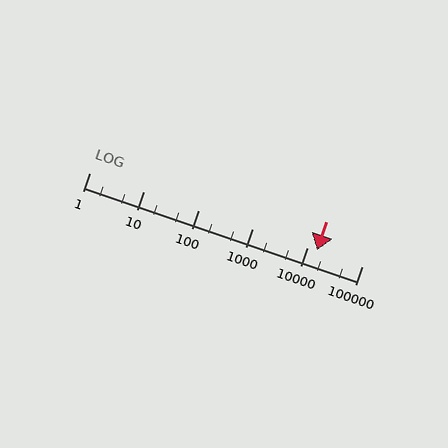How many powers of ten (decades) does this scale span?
The scale spans 5 decades, from 1 to 100000.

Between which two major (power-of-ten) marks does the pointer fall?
The pointer is between 10000 and 100000.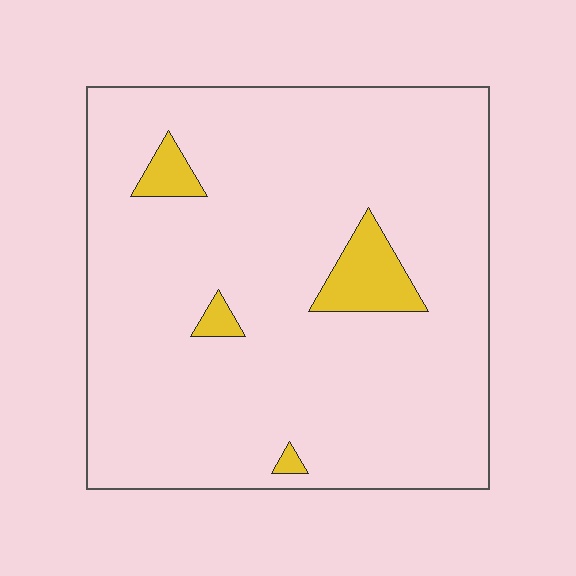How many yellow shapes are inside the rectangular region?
4.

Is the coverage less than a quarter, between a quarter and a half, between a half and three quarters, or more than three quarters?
Less than a quarter.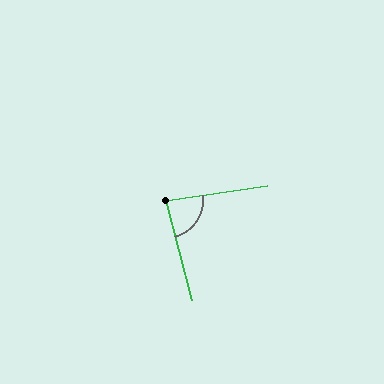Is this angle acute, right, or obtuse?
It is acute.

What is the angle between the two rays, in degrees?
Approximately 84 degrees.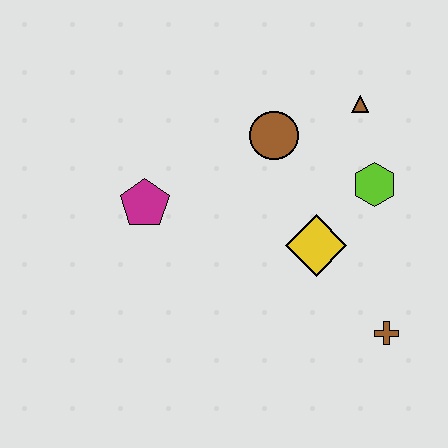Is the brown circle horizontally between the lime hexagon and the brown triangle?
No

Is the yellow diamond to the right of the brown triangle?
No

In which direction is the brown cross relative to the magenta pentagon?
The brown cross is to the right of the magenta pentagon.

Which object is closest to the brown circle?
The brown triangle is closest to the brown circle.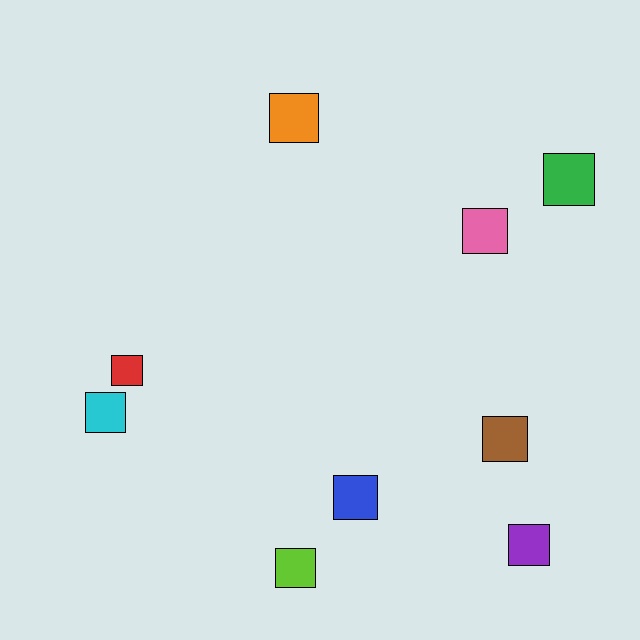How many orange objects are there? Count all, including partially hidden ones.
There is 1 orange object.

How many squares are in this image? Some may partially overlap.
There are 9 squares.